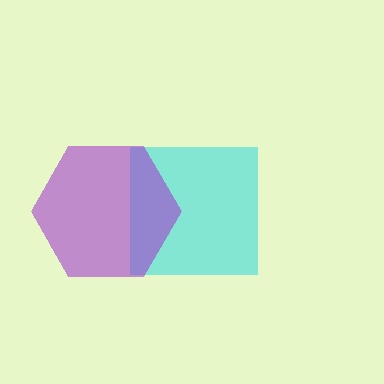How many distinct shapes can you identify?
There are 2 distinct shapes: a cyan square, a purple hexagon.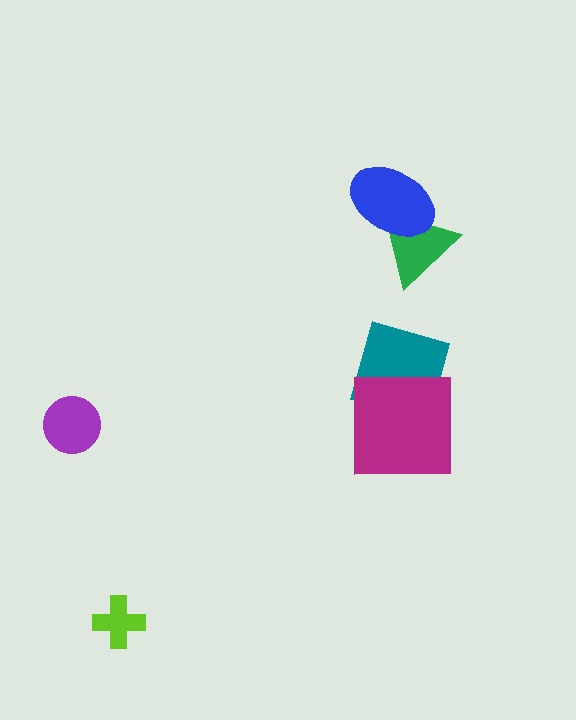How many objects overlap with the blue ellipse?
1 object overlaps with the blue ellipse.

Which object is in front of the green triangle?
The blue ellipse is in front of the green triangle.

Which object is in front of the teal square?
The magenta square is in front of the teal square.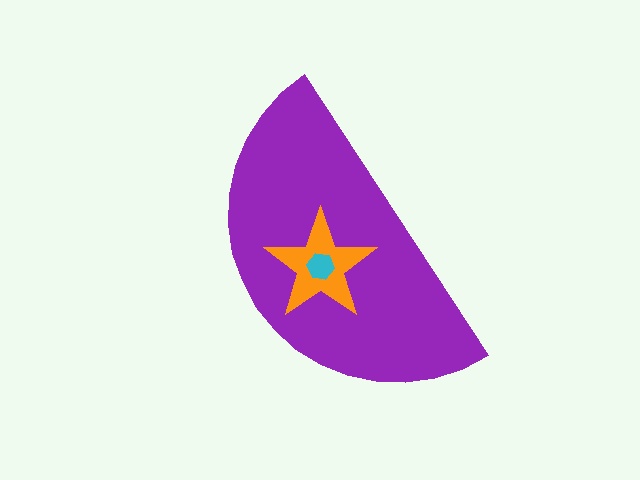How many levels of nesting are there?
3.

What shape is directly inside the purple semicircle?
The orange star.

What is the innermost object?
The cyan hexagon.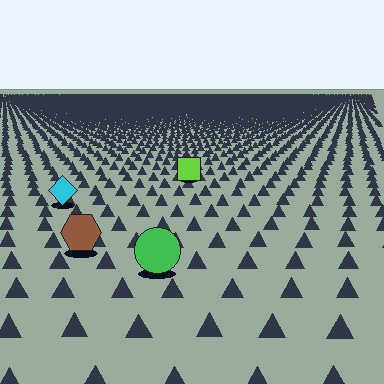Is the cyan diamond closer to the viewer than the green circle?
No. The green circle is closer — you can tell from the texture gradient: the ground texture is coarser near it.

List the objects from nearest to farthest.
From nearest to farthest: the green circle, the brown hexagon, the cyan diamond, the lime square.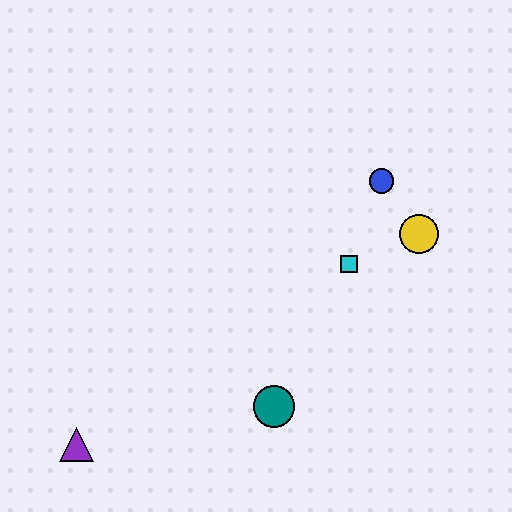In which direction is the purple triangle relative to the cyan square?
The purple triangle is to the left of the cyan square.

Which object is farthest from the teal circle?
The blue circle is farthest from the teal circle.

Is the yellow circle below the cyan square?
No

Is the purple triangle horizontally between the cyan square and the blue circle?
No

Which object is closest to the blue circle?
The yellow circle is closest to the blue circle.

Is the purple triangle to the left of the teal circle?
Yes